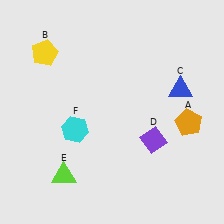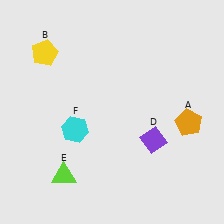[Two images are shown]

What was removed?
The blue triangle (C) was removed in Image 2.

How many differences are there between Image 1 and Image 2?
There is 1 difference between the two images.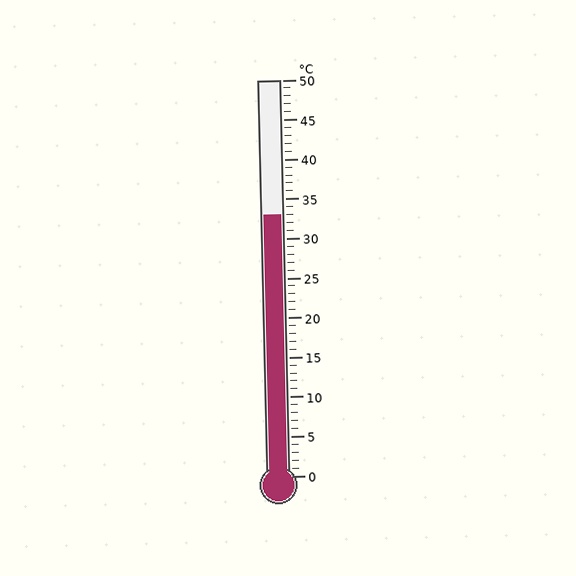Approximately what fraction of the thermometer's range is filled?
The thermometer is filled to approximately 65% of its range.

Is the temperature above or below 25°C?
The temperature is above 25°C.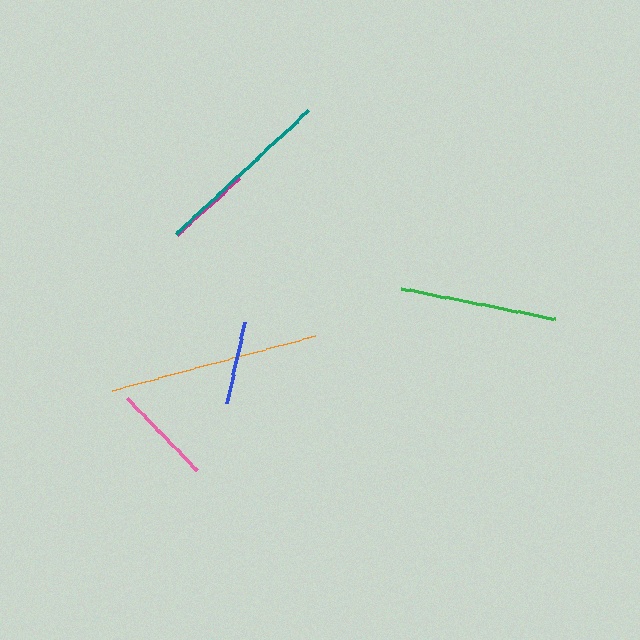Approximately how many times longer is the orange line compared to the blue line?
The orange line is approximately 2.6 times the length of the blue line.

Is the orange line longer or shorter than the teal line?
The orange line is longer than the teal line.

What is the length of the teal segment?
The teal segment is approximately 181 pixels long.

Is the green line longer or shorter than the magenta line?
The green line is longer than the magenta line.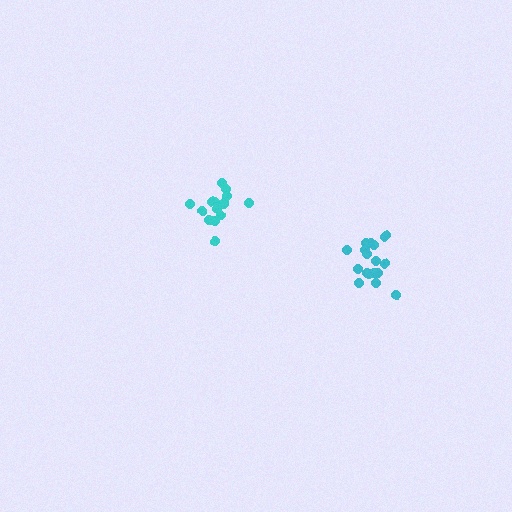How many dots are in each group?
Group 1: 15 dots, Group 2: 18 dots (33 total).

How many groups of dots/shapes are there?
There are 2 groups.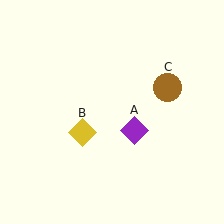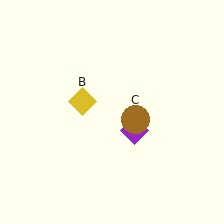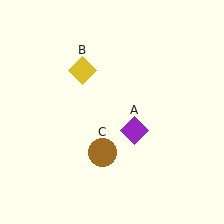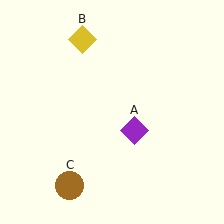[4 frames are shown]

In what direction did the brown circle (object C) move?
The brown circle (object C) moved down and to the left.